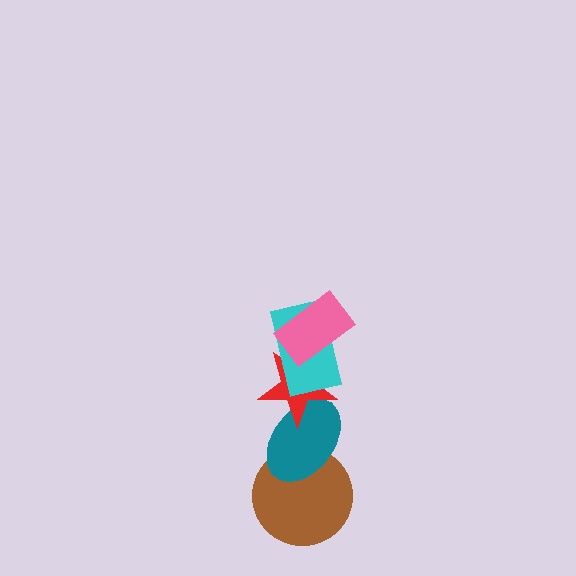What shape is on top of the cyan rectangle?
The pink rectangle is on top of the cyan rectangle.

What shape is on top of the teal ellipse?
The red star is on top of the teal ellipse.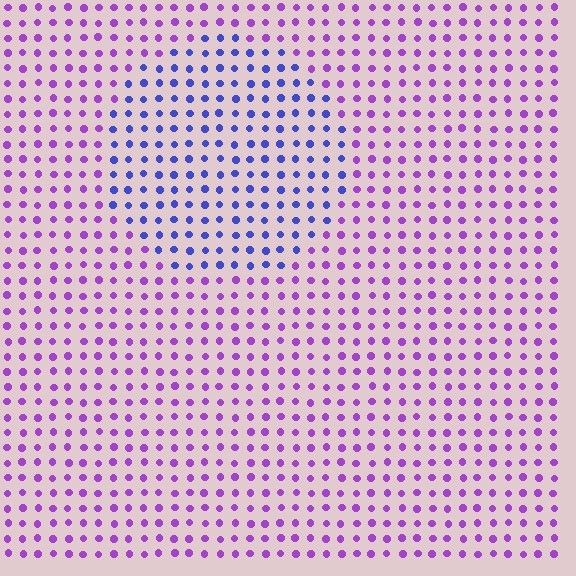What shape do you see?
I see a circle.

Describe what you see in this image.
The image is filled with small purple elements in a uniform arrangement. A circle-shaped region is visible where the elements are tinted to a slightly different hue, forming a subtle color boundary.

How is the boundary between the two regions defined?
The boundary is defined purely by a slight shift in hue (about 46 degrees). Spacing, size, and orientation are identical on both sides.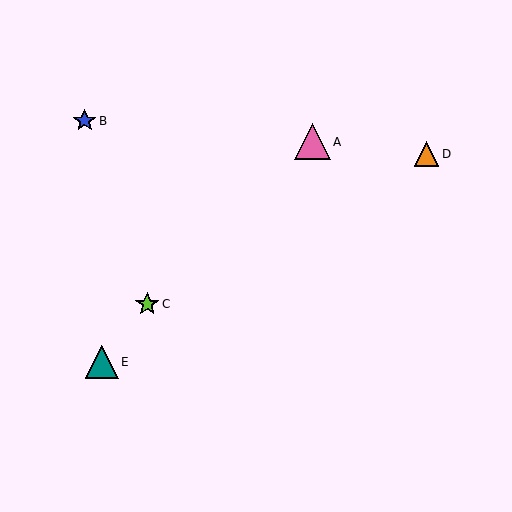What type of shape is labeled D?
Shape D is an orange triangle.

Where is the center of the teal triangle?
The center of the teal triangle is at (102, 362).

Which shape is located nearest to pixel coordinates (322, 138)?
The pink triangle (labeled A) at (312, 142) is nearest to that location.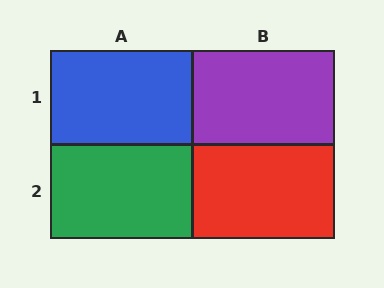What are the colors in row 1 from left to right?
Blue, purple.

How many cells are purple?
1 cell is purple.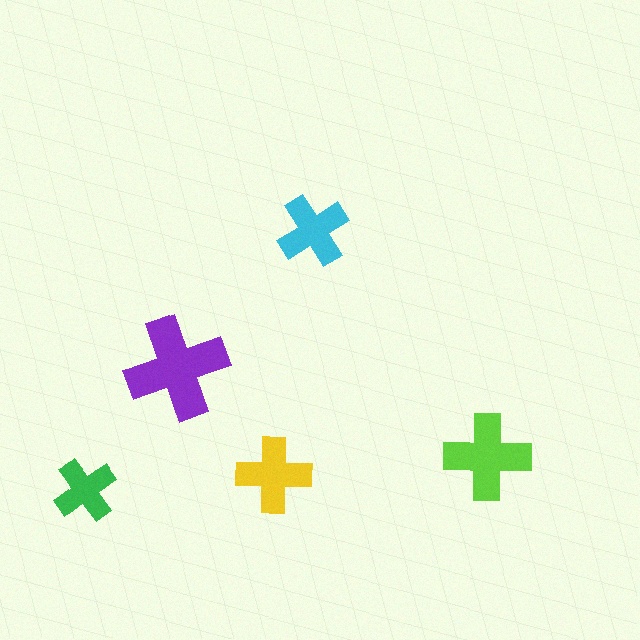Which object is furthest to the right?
The lime cross is rightmost.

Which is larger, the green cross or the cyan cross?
The cyan one.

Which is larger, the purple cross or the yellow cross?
The purple one.